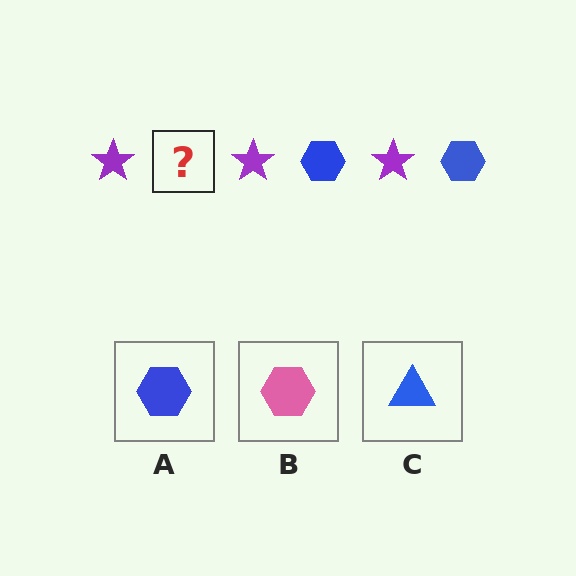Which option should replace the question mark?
Option A.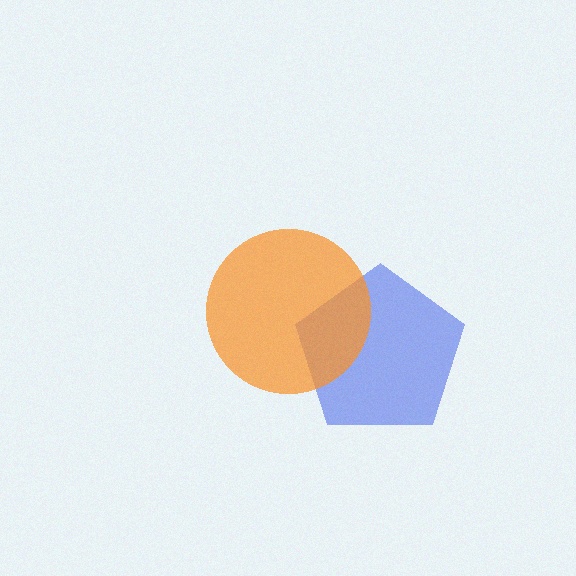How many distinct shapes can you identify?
There are 2 distinct shapes: a blue pentagon, an orange circle.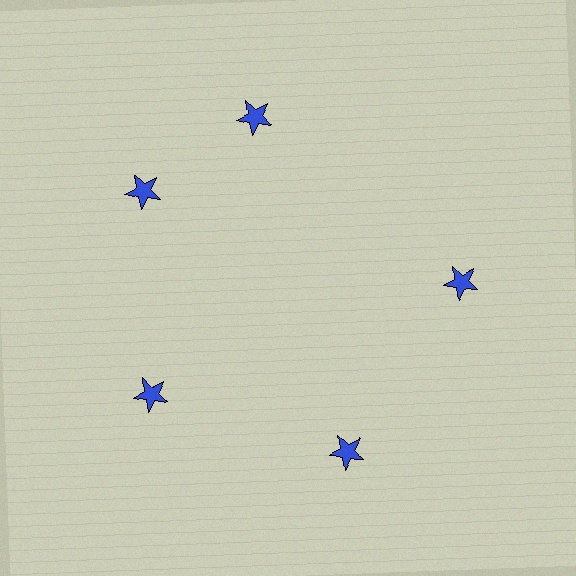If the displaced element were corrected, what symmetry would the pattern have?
It would have 5-fold rotational symmetry — the pattern would map onto itself every 72 degrees.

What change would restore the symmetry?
The symmetry would be restored by rotating it back into even spacing with its neighbors so that all 5 stars sit at equal angles and equal distance from the center.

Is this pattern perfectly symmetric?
No. The 5 blue stars are arranged in a ring, but one element near the 1 o'clock position is rotated out of alignment along the ring, breaking the 5-fold rotational symmetry.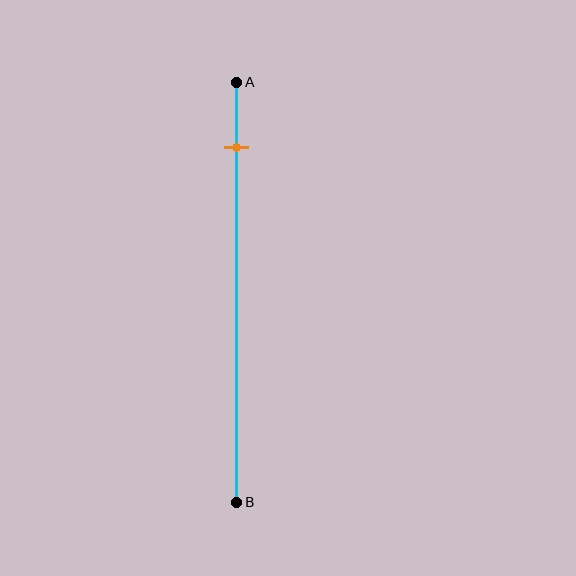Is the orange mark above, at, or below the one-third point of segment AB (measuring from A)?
The orange mark is above the one-third point of segment AB.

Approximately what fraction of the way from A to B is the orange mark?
The orange mark is approximately 15% of the way from A to B.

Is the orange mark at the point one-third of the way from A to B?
No, the mark is at about 15% from A, not at the 33% one-third point.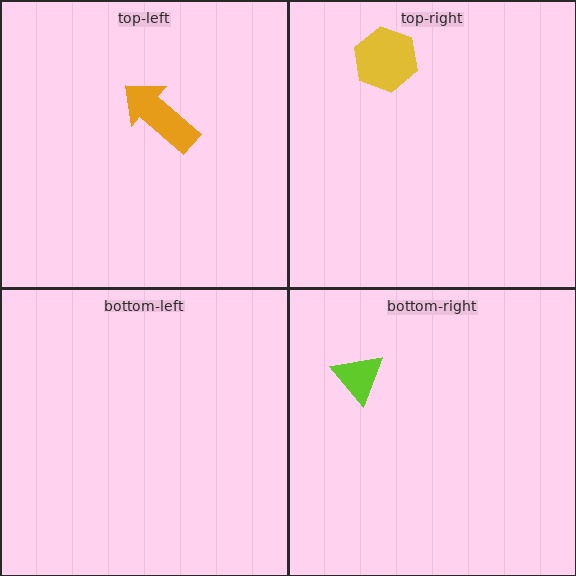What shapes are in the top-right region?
The yellow hexagon.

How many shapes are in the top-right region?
1.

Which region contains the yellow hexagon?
The top-right region.